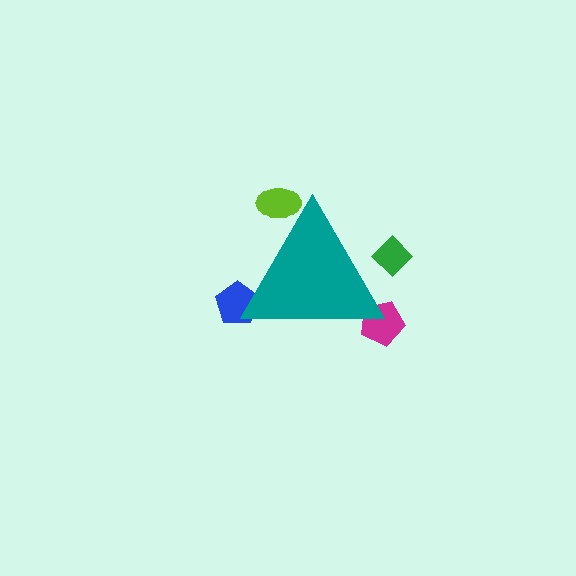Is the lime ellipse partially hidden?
Yes, the lime ellipse is partially hidden behind the teal triangle.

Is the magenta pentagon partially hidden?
Yes, the magenta pentagon is partially hidden behind the teal triangle.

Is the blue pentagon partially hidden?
Yes, the blue pentagon is partially hidden behind the teal triangle.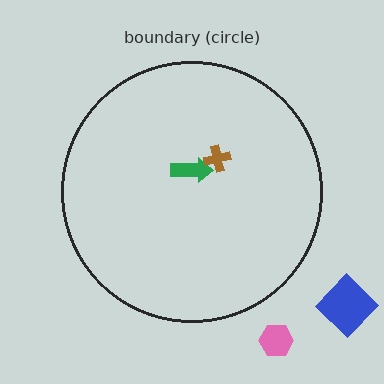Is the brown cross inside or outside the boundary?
Inside.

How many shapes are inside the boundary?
2 inside, 2 outside.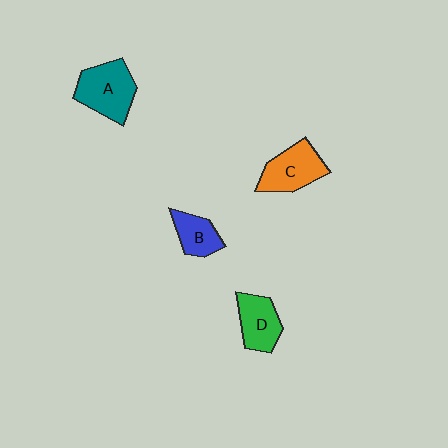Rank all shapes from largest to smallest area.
From largest to smallest: A (teal), C (orange), D (green), B (blue).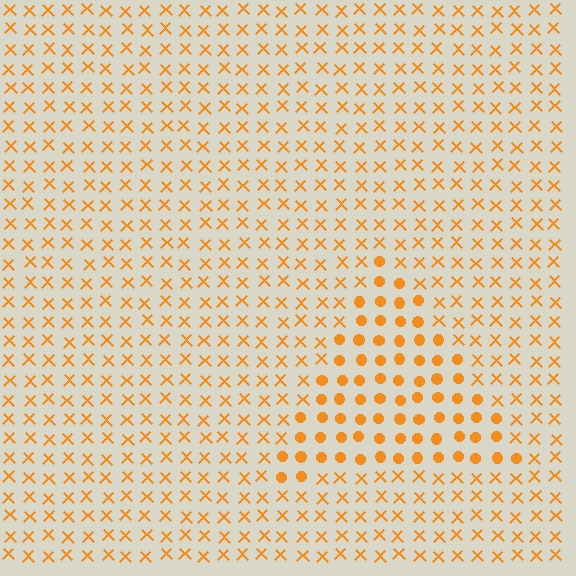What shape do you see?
I see a triangle.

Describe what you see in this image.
The image is filled with small orange elements arranged in a uniform grid. A triangle-shaped region contains circles, while the surrounding area contains X marks. The boundary is defined purely by the change in element shape.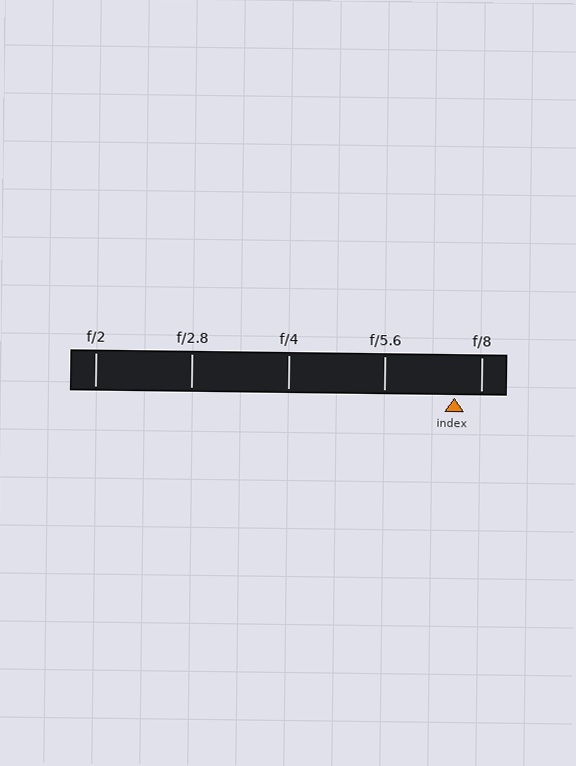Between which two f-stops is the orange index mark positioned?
The index mark is between f/5.6 and f/8.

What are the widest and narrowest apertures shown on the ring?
The widest aperture shown is f/2 and the narrowest is f/8.